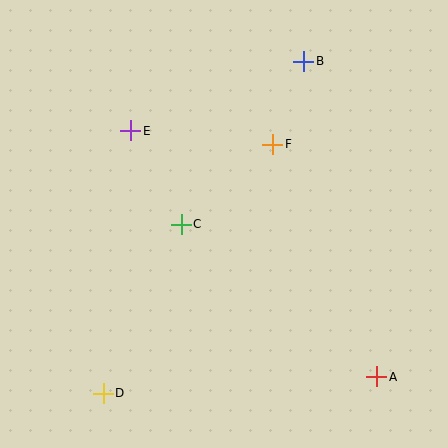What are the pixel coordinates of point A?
Point A is at (377, 377).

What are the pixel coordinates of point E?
Point E is at (131, 131).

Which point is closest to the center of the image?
Point C at (181, 224) is closest to the center.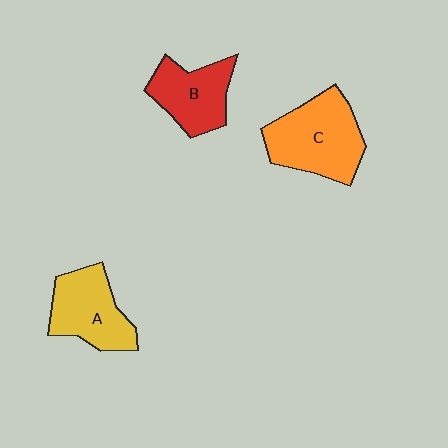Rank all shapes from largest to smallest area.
From largest to smallest: C (orange), A (yellow), B (red).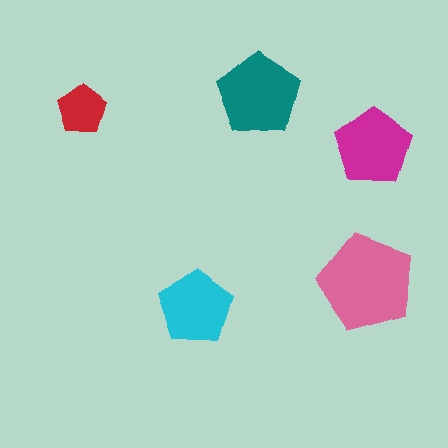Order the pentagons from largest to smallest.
the pink one, the teal one, the magenta one, the cyan one, the red one.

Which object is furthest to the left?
The red pentagon is leftmost.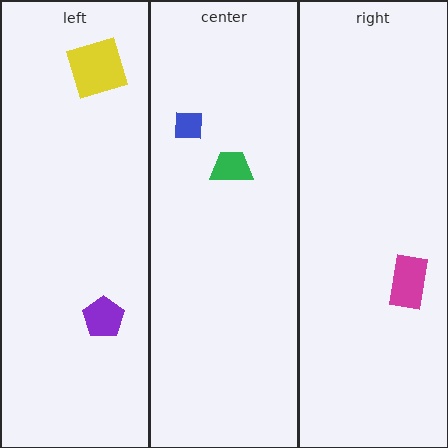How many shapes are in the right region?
1.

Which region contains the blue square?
The center region.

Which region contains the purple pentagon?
The left region.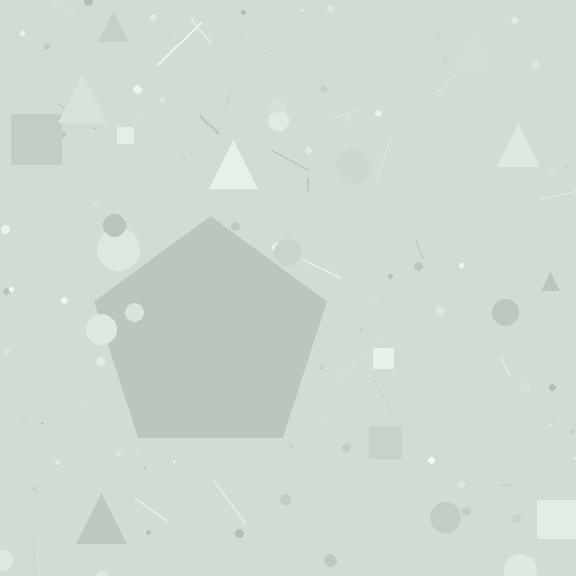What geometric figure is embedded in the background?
A pentagon is embedded in the background.